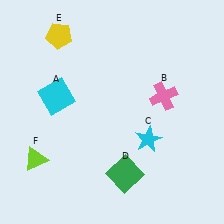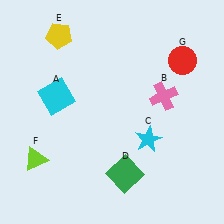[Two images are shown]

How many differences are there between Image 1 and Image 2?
There is 1 difference between the two images.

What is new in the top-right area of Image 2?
A red circle (G) was added in the top-right area of Image 2.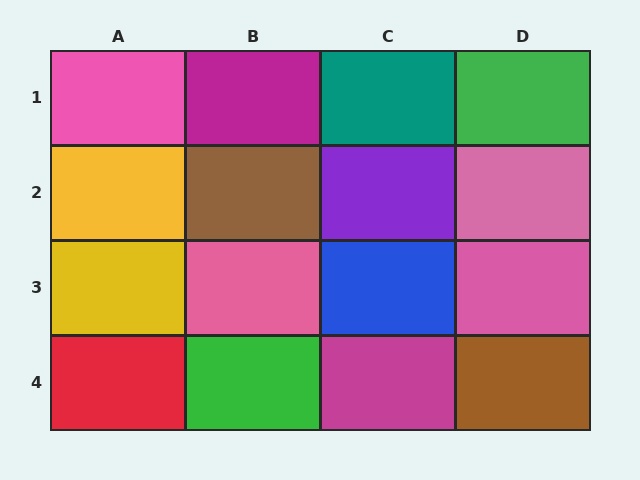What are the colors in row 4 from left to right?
Red, green, magenta, brown.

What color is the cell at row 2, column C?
Purple.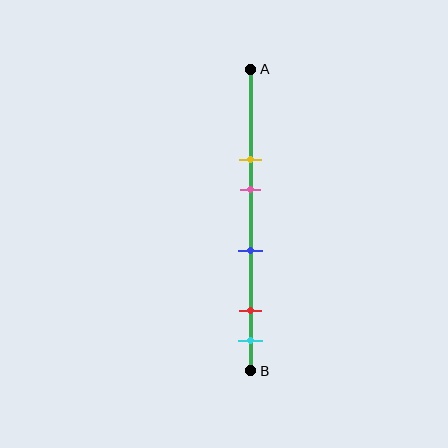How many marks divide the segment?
There are 5 marks dividing the segment.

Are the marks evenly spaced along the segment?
No, the marks are not evenly spaced.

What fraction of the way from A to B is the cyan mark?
The cyan mark is approximately 90% (0.9) of the way from A to B.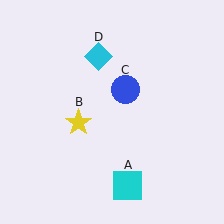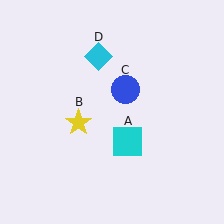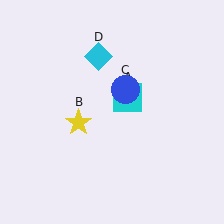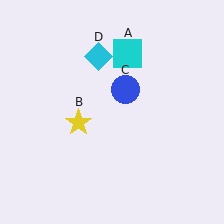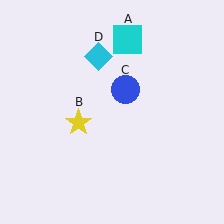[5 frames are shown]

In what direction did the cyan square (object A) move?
The cyan square (object A) moved up.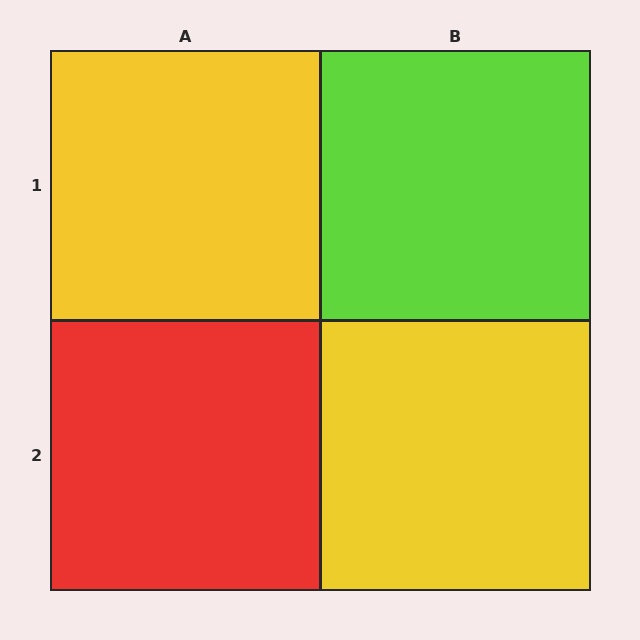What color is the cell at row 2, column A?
Red.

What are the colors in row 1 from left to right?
Yellow, lime.